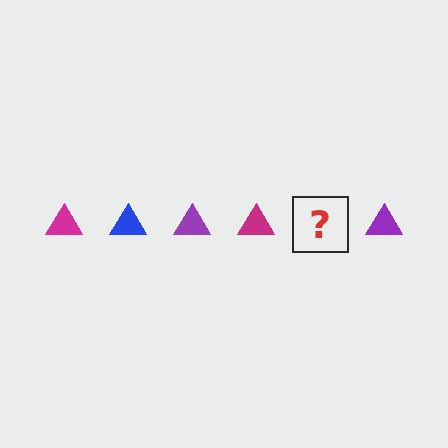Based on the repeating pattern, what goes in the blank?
The blank should be a blue triangle.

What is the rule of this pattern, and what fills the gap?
The rule is that the pattern cycles through magenta, blue, purple triangles. The gap should be filled with a blue triangle.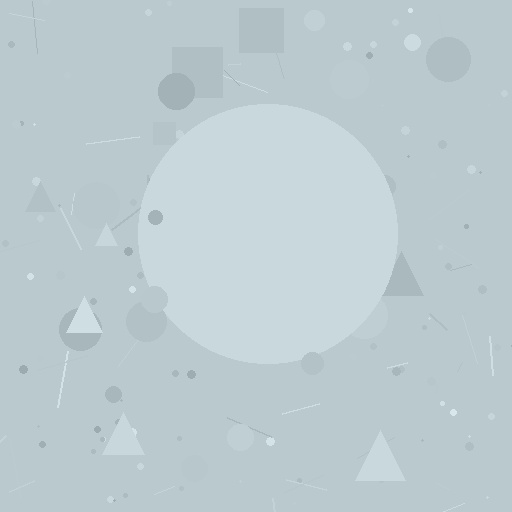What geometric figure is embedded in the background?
A circle is embedded in the background.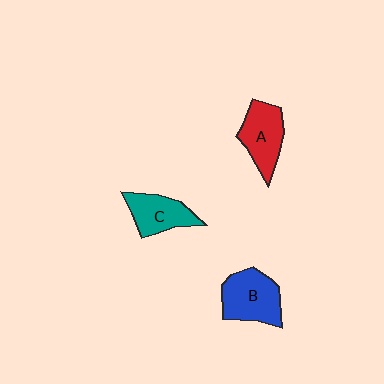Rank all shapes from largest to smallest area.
From largest to smallest: B (blue), A (red), C (teal).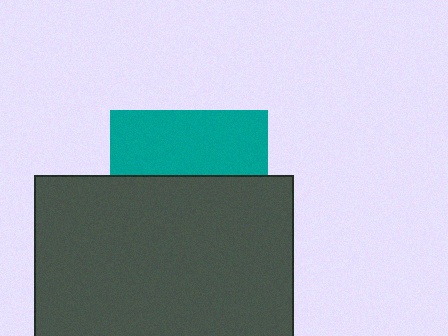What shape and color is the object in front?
The object in front is a dark gray rectangle.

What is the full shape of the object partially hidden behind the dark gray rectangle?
The partially hidden object is a teal square.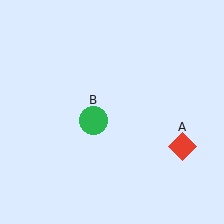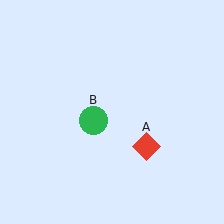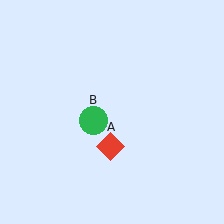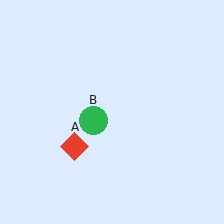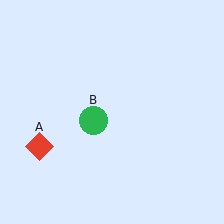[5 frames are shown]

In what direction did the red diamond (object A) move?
The red diamond (object A) moved left.